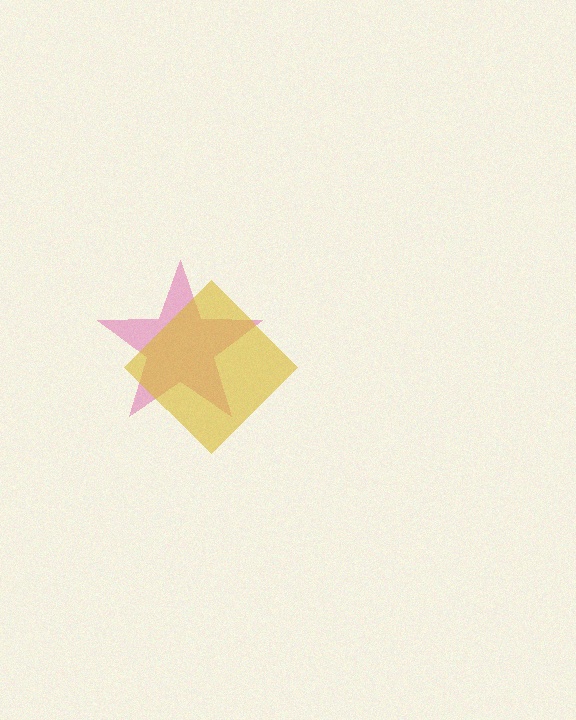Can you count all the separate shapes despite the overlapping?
Yes, there are 2 separate shapes.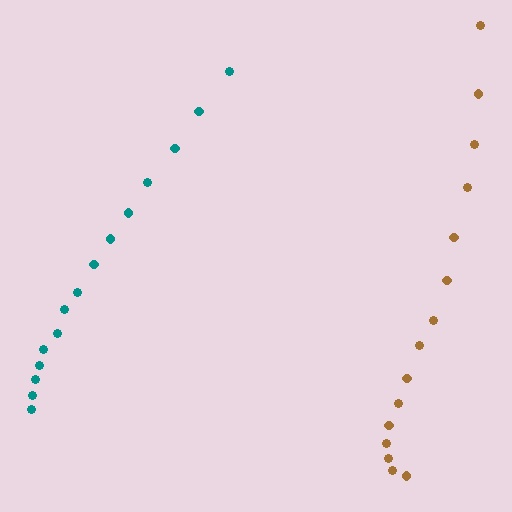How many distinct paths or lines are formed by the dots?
There are 2 distinct paths.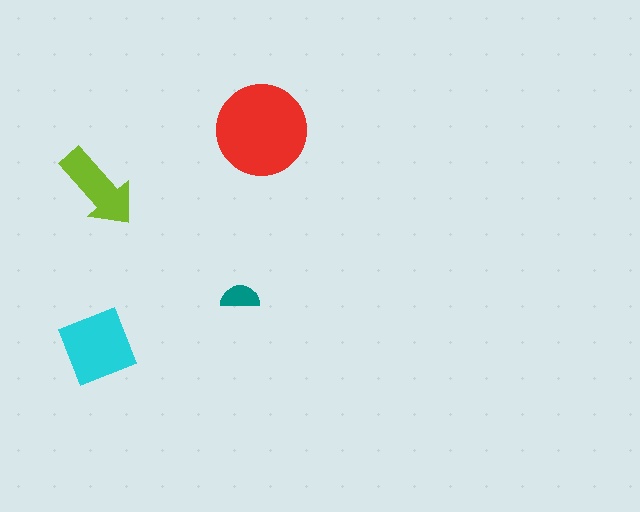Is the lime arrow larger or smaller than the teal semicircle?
Larger.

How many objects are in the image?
There are 4 objects in the image.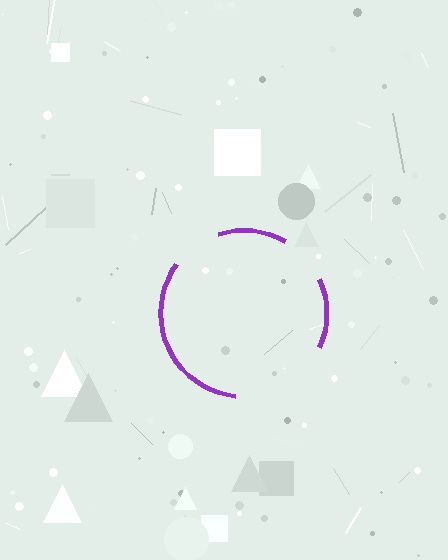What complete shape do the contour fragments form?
The contour fragments form a circle.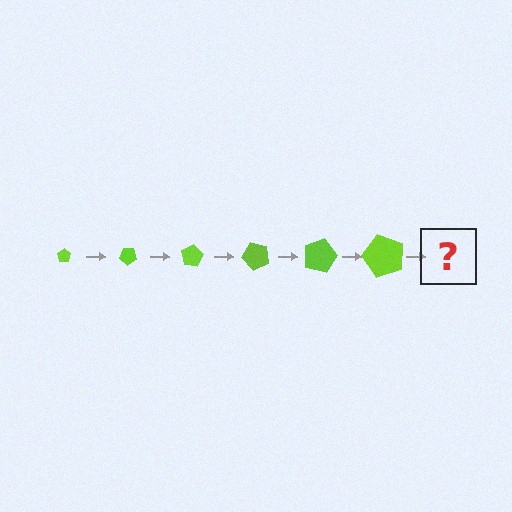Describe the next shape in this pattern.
It should be a pentagon, larger than the previous one and rotated 240 degrees from the start.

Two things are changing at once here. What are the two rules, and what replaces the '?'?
The two rules are that the pentagon grows larger each step and it rotates 40 degrees each step. The '?' should be a pentagon, larger than the previous one and rotated 240 degrees from the start.